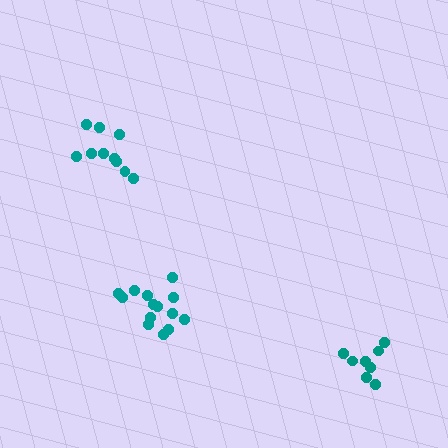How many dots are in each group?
Group 1: 10 dots, Group 2: 14 dots, Group 3: 8 dots (32 total).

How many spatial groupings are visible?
There are 3 spatial groupings.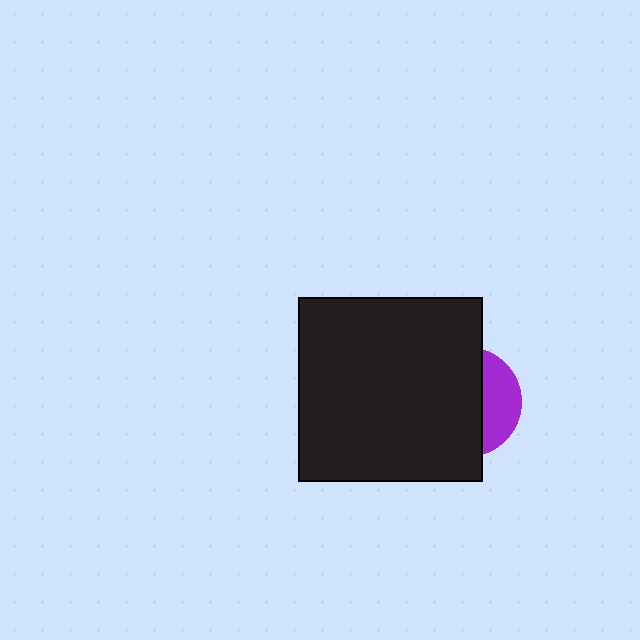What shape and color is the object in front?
The object in front is a black square.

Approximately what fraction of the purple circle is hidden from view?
Roughly 69% of the purple circle is hidden behind the black square.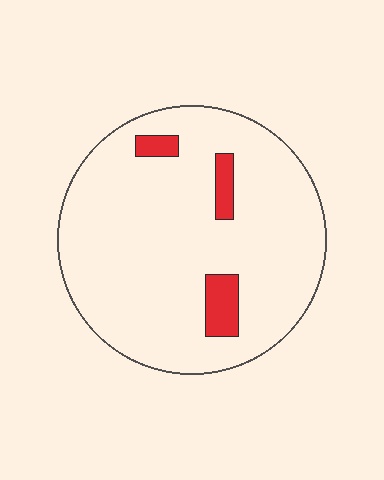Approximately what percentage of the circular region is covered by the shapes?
Approximately 10%.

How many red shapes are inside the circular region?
3.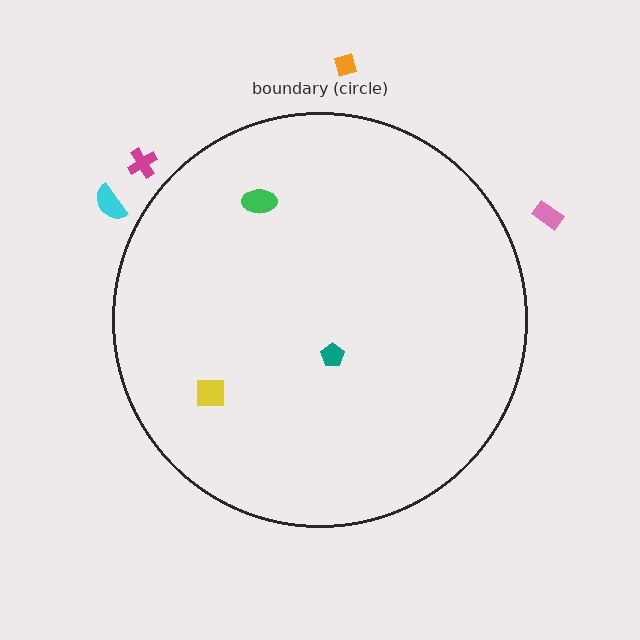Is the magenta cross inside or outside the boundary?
Outside.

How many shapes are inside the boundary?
3 inside, 4 outside.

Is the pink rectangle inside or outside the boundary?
Outside.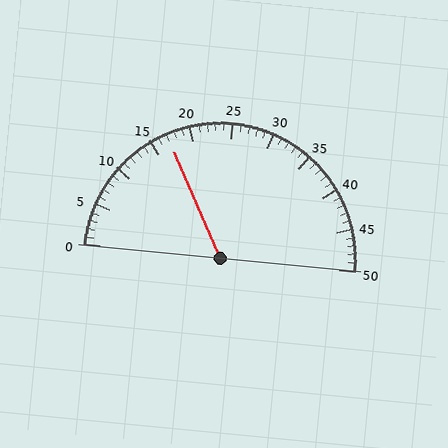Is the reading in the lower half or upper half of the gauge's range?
The reading is in the lower half of the range (0 to 50).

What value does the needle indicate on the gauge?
The needle indicates approximately 17.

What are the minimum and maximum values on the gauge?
The gauge ranges from 0 to 50.